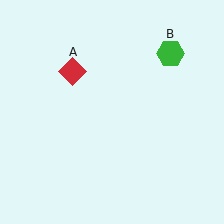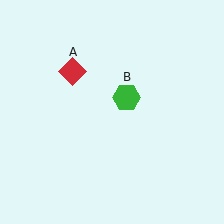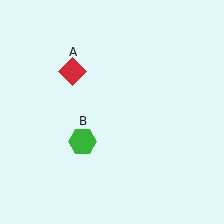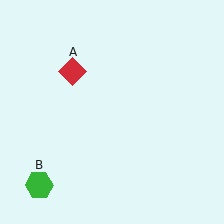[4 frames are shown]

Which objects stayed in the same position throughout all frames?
Red diamond (object A) remained stationary.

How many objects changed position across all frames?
1 object changed position: green hexagon (object B).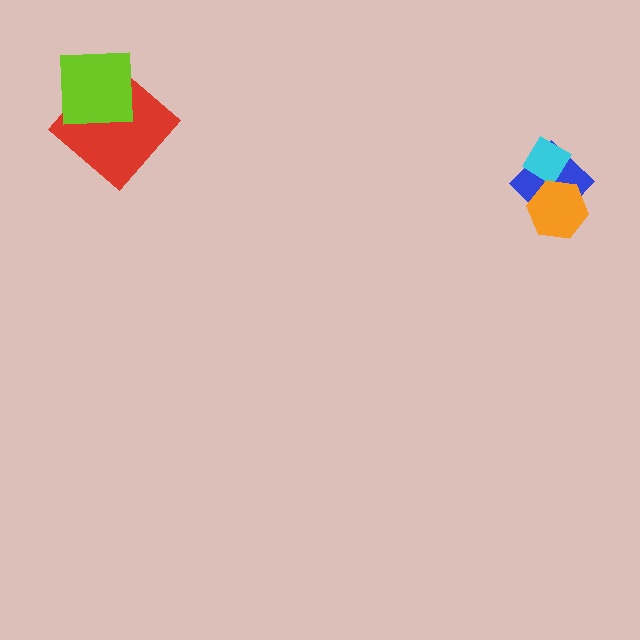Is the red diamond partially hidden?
Yes, it is partially covered by another shape.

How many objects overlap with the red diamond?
1 object overlaps with the red diamond.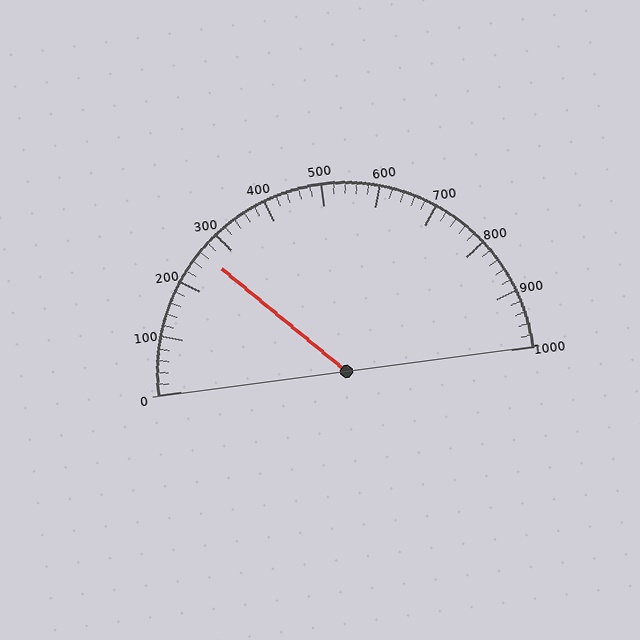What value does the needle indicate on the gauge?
The needle indicates approximately 260.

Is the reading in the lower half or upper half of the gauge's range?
The reading is in the lower half of the range (0 to 1000).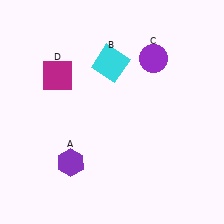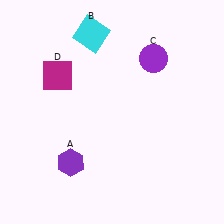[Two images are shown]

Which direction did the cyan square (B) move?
The cyan square (B) moved up.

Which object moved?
The cyan square (B) moved up.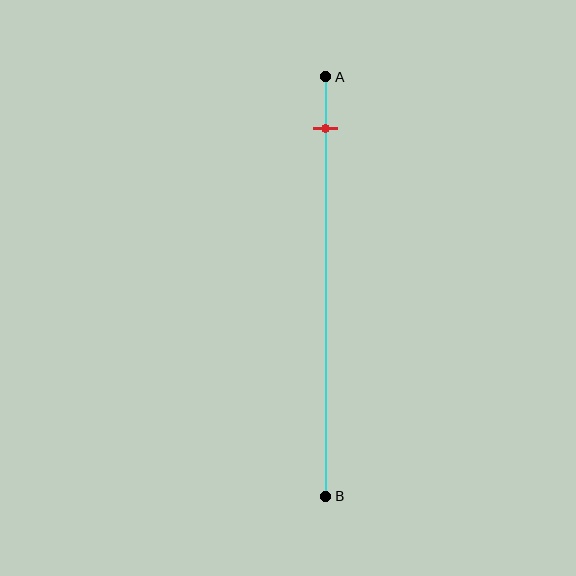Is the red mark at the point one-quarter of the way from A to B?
No, the mark is at about 10% from A, not at the 25% one-quarter point.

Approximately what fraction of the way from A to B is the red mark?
The red mark is approximately 10% of the way from A to B.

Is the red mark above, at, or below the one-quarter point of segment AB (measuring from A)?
The red mark is above the one-quarter point of segment AB.